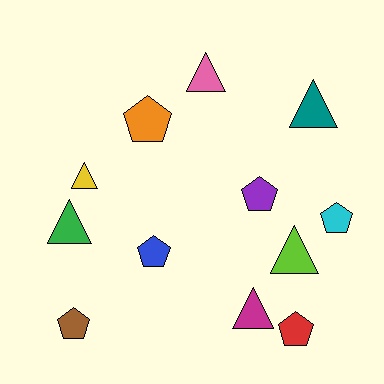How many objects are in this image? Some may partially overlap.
There are 12 objects.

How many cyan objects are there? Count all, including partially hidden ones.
There is 1 cyan object.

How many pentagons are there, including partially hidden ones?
There are 6 pentagons.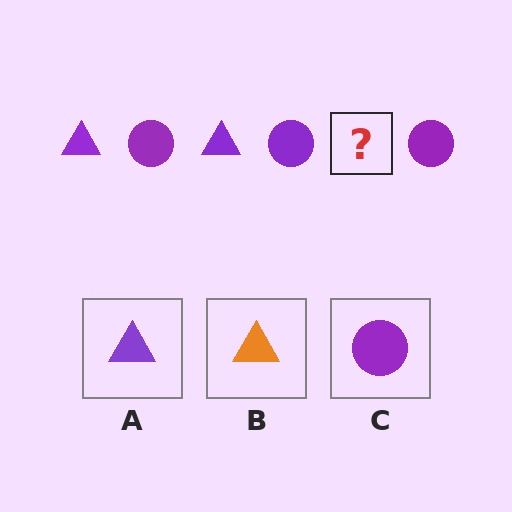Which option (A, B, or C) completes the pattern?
A.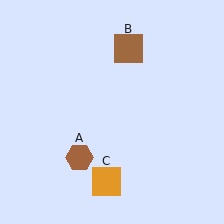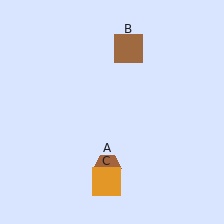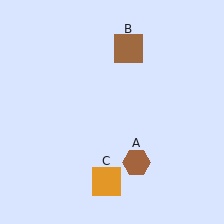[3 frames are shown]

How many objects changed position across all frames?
1 object changed position: brown hexagon (object A).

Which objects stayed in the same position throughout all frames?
Brown square (object B) and orange square (object C) remained stationary.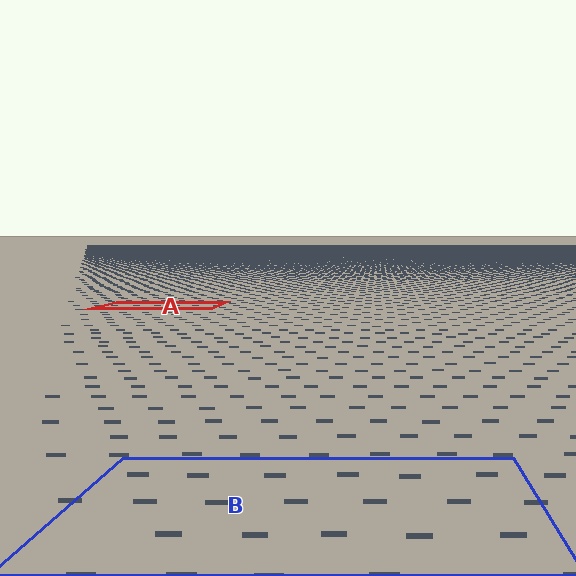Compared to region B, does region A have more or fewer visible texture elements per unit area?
Region A has more texture elements per unit area — they are packed more densely because it is farther away.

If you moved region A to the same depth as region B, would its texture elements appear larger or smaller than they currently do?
They would appear larger. At a closer depth, the same texture elements are projected at a bigger on-screen size.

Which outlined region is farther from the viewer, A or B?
Region A is farther from the viewer — the texture elements inside it appear smaller and more densely packed.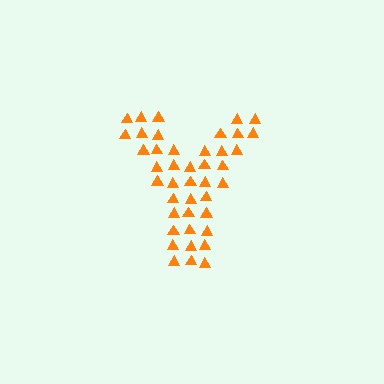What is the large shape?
The large shape is the letter Y.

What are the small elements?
The small elements are triangles.